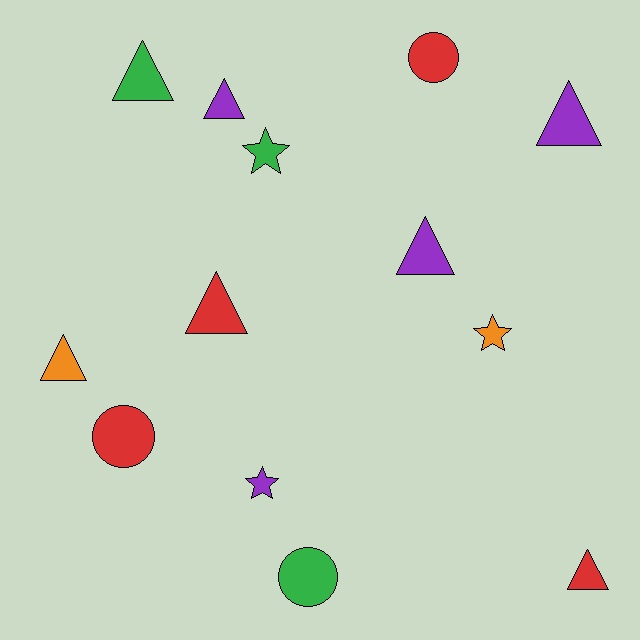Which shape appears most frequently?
Triangle, with 7 objects.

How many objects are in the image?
There are 13 objects.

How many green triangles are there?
There is 1 green triangle.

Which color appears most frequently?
Purple, with 4 objects.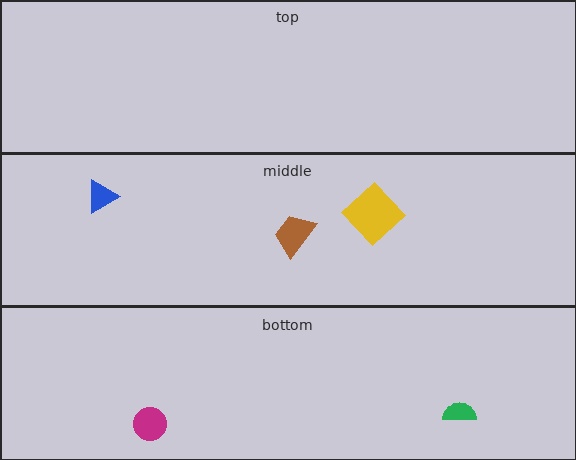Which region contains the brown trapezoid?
The middle region.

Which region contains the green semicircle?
The bottom region.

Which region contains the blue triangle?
The middle region.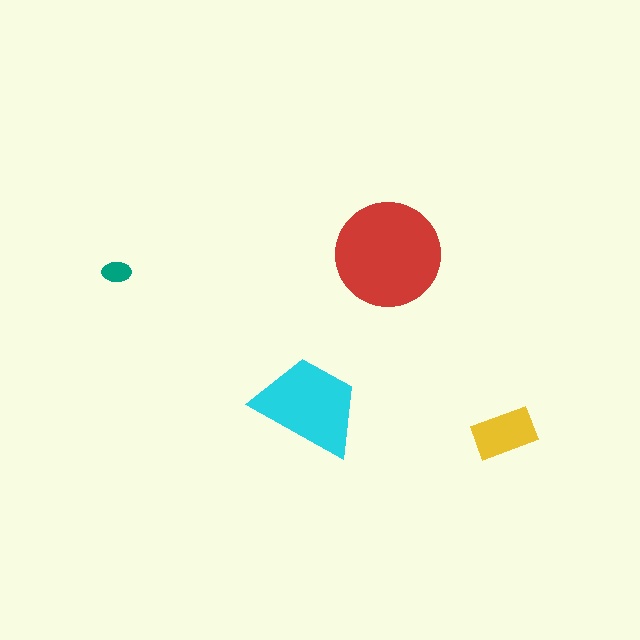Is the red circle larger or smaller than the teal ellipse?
Larger.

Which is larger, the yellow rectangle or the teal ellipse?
The yellow rectangle.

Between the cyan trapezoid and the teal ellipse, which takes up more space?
The cyan trapezoid.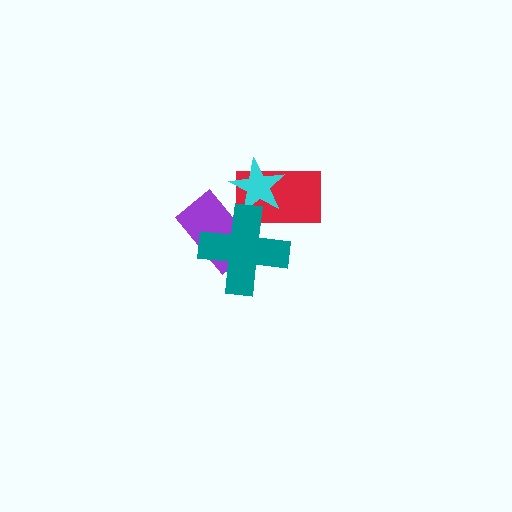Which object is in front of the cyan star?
The teal cross is in front of the cyan star.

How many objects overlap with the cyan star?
2 objects overlap with the cyan star.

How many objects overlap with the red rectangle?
2 objects overlap with the red rectangle.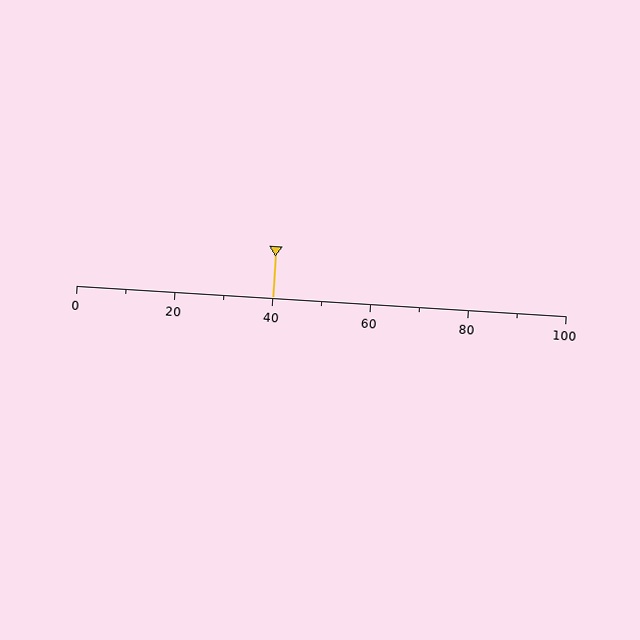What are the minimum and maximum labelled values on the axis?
The axis runs from 0 to 100.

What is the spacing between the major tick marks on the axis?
The major ticks are spaced 20 apart.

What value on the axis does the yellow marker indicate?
The marker indicates approximately 40.